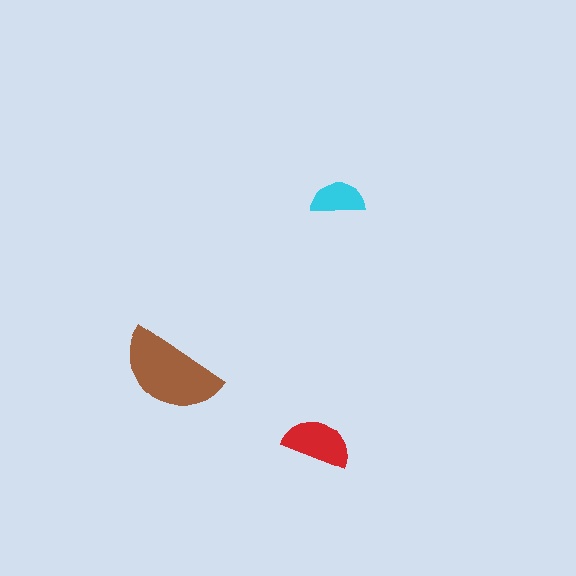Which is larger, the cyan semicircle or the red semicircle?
The red one.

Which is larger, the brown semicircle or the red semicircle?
The brown one.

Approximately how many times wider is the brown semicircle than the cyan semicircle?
About 2 times wider.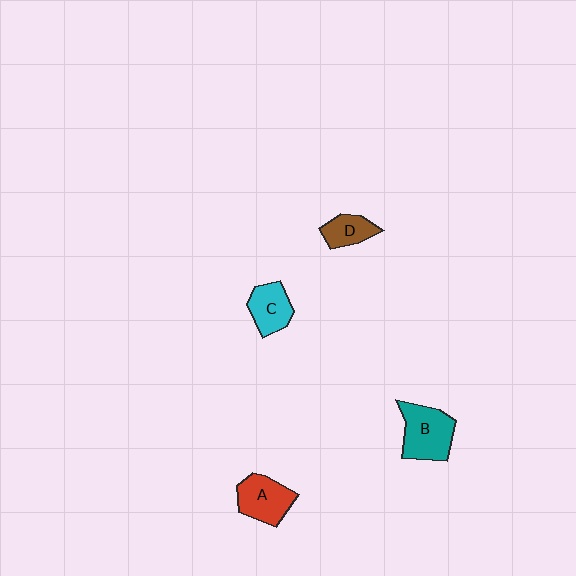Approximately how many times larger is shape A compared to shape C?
Approximately 1.2 times.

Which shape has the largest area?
Shape B (teal).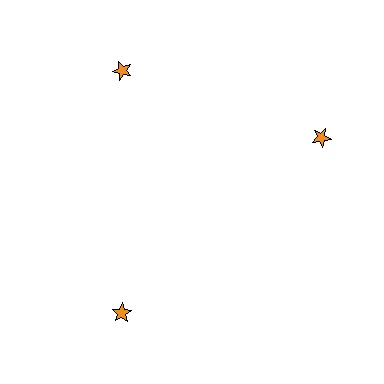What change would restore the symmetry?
The symmetry would be restored by rotating it back into even spacing with its neighbors so that all 3 stars sit at equal angles and equal distance from the center.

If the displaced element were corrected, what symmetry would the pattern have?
It would have 3-fold rotational symmetry — the pattern would map onto itself every 120 degrees.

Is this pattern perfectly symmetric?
No. The 3 orange stars are arranged in a ring, but one element near the 3 o'clock position is rotated out of alignment along the ring, breaking the 3-fold rotational symmetry.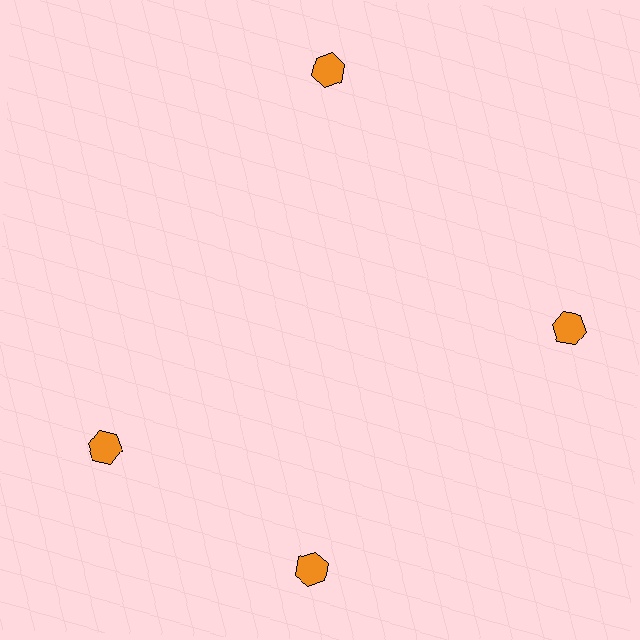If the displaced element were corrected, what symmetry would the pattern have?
It would have 4-fold rotational symmetry — the pattern would map onto itself every 90 degrees.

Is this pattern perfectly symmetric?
No. The 4 orange hexagons are arranged in a ring, but one element near the 9 o'clock position is rotated out of alignment along the ring, breaking the 4-fold rotational symmetry.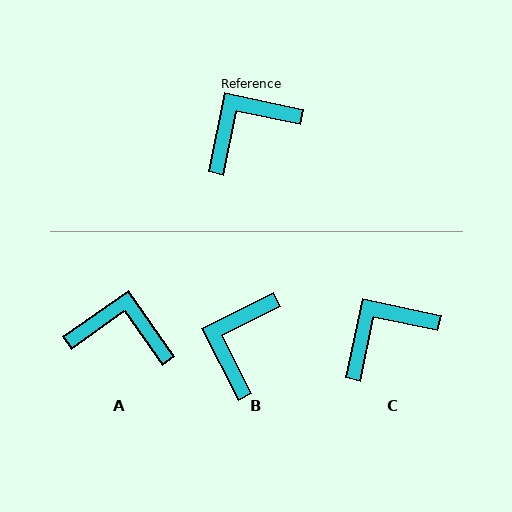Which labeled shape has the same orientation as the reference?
C.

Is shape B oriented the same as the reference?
No, it is off by about 38 degrees.